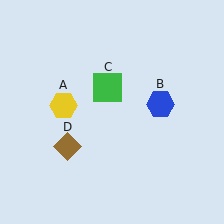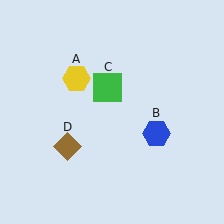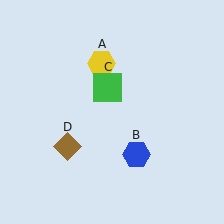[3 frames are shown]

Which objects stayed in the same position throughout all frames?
Green square (object C) and brown diamond (object D) remained stationary.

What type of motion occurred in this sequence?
The yellow hexagon (object A), blue hexagon (object B) rotated clockwise around the center of the scene.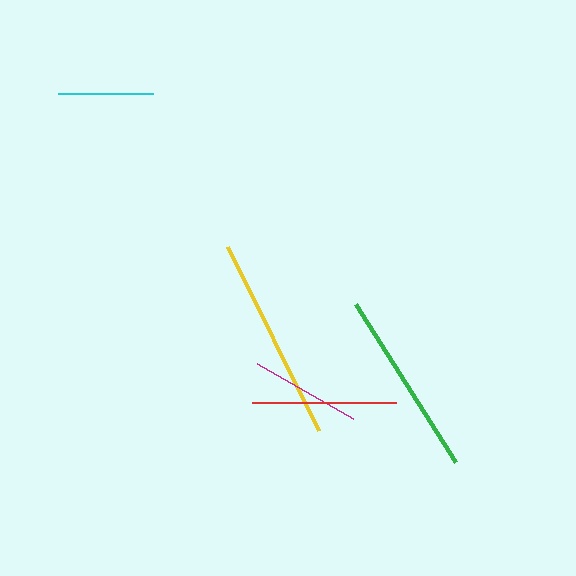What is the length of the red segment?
The red segment is approximately 144 pixels long.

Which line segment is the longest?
The yellow line is the longest at approximately 205 pixels.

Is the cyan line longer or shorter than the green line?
The green line is longer than the cyan line.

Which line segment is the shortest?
The cyan line is the shortest at approximately 96 pixels.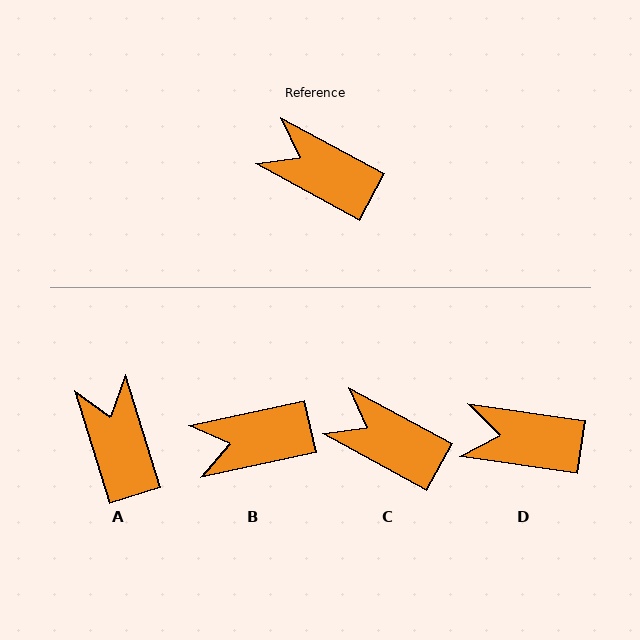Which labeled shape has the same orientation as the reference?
C.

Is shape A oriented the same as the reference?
No, it is off by about 44 degrees.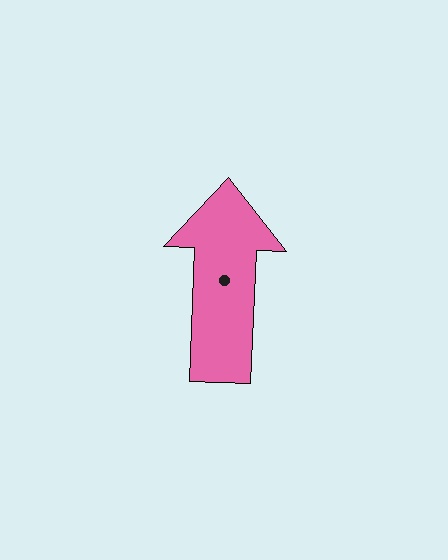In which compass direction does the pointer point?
North.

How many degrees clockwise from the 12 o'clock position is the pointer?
Approximately 2 degrees.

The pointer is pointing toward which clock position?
Roughly 12 o'clock.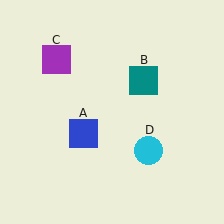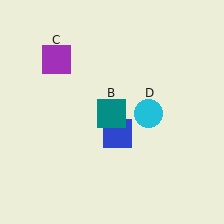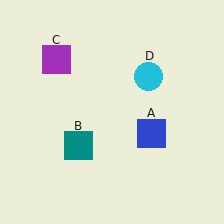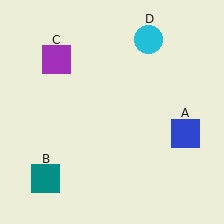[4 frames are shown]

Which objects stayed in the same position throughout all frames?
Purple square (object C) remained stationary.